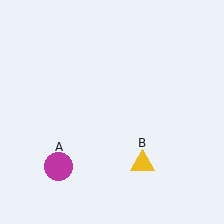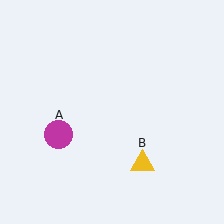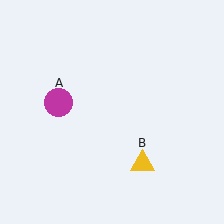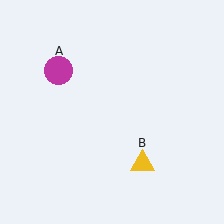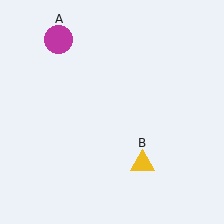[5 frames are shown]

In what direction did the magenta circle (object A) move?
The magenta circle (object A) moved up.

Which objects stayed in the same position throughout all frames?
Yellow triangle (object B) remained stationary.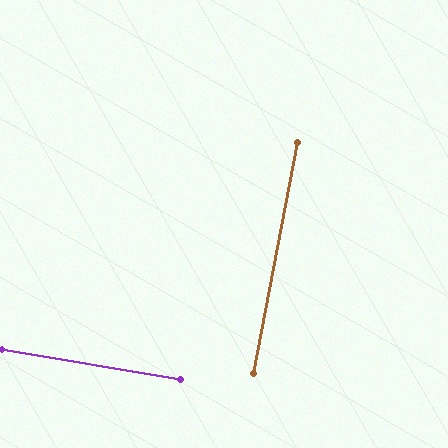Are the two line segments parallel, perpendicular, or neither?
Perpendicular — they meet at approximately 89°.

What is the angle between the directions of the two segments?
Approximately 89 degrees.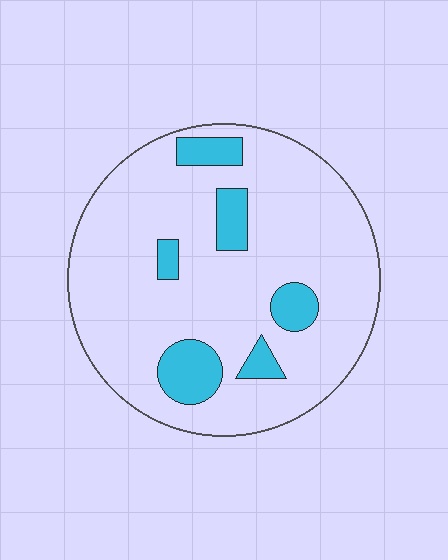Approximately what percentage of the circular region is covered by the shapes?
Approximately 15%.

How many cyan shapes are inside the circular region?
6.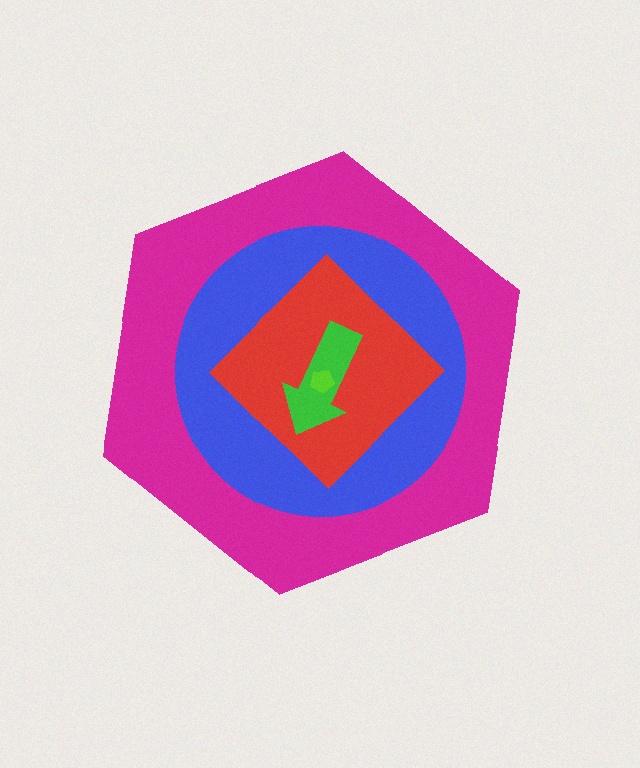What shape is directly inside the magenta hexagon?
The blue circle.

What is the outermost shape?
The magenta hexagon.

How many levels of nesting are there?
5.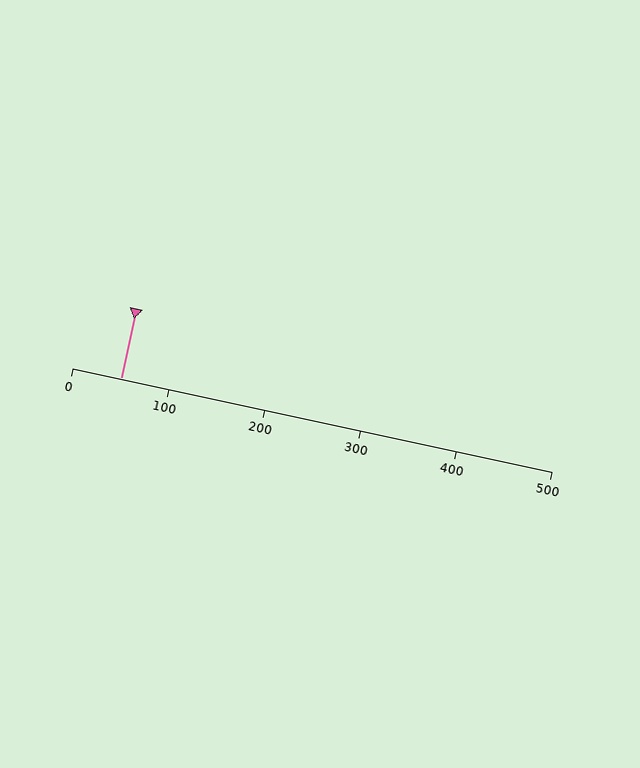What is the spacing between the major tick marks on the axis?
The major ticks are spaced 100 apart.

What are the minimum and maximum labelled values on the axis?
The axis runs from 0 to 500.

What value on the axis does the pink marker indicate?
The marker indicates approximately 50.